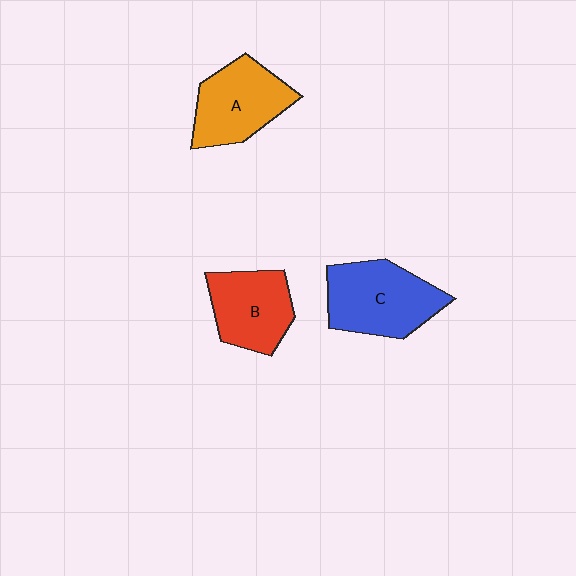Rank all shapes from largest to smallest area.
From largest to smallest: C (blue), A (orange), B (red).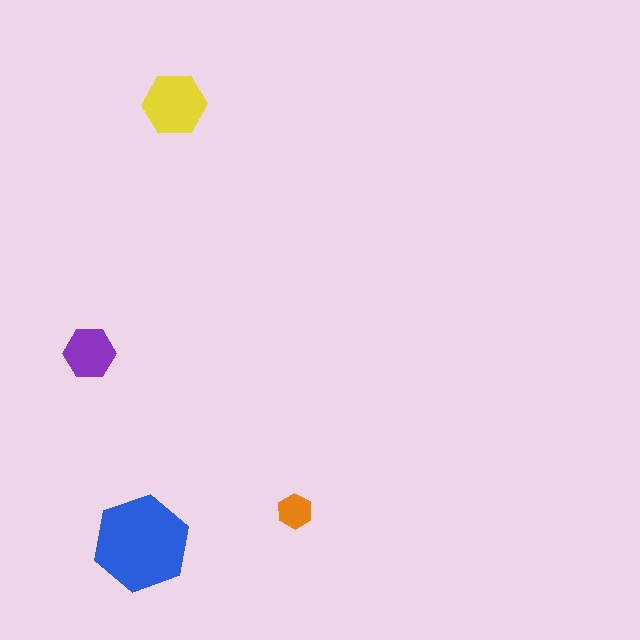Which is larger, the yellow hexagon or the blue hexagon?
The blue one.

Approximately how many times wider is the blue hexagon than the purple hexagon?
About 2 times wider.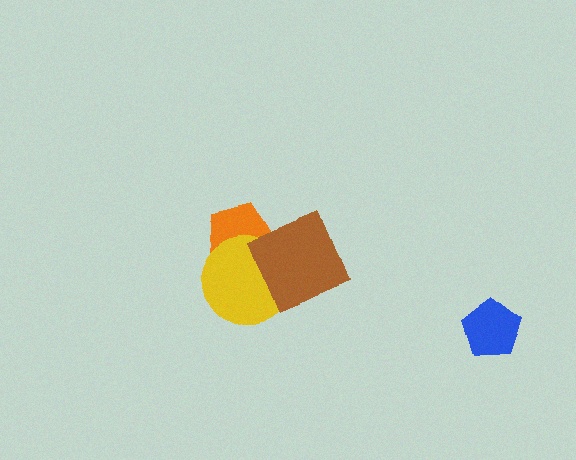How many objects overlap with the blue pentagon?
0 objects overlap with the blue pentagon.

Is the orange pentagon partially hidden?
Yes, it is partially covered by another shape.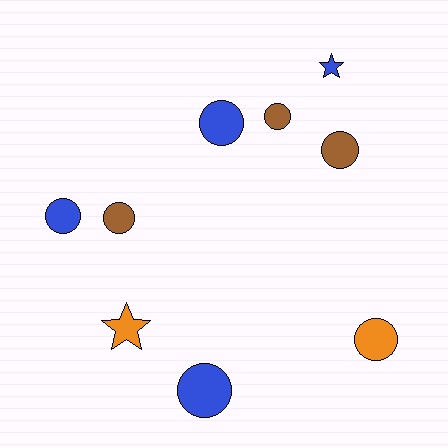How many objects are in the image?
There are 9 objects.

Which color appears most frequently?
Blue, with 4 objects.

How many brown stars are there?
There are no brown stars.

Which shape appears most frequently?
Circle, with 7 objects.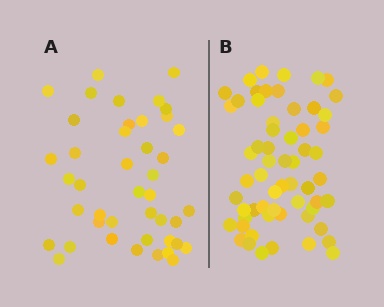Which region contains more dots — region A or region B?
Region B (the right region) has more dots.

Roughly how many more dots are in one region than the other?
Region B has approximately 15 more dots than region A.